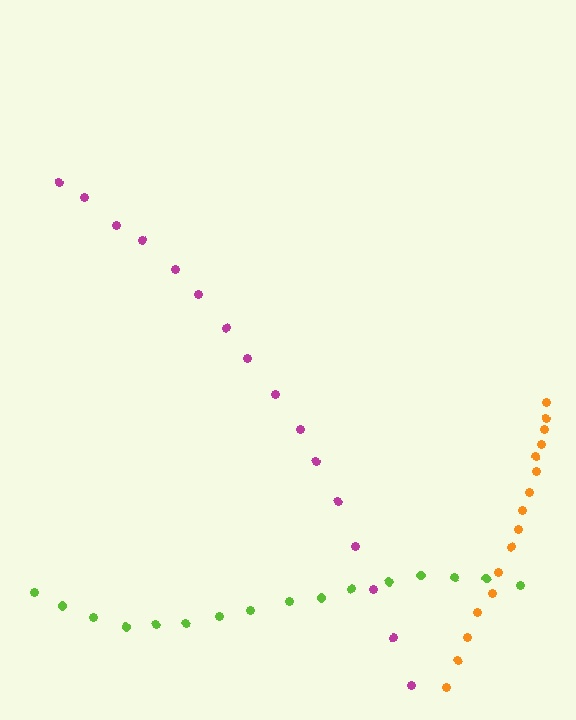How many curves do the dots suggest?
There are 3 distinct paths.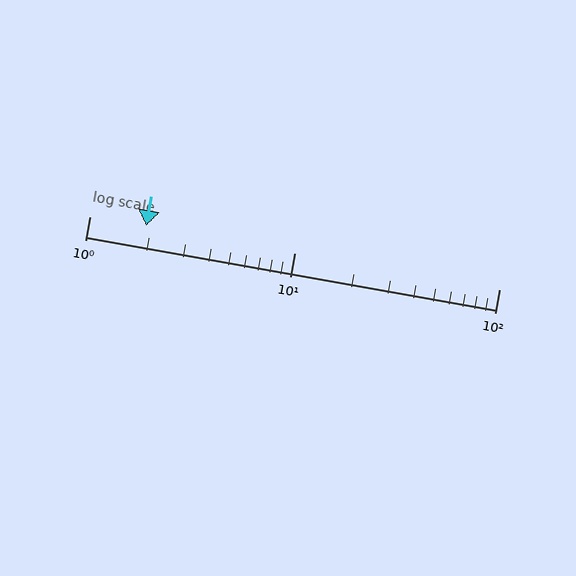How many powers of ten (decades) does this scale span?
The scale spans 2 decades, from 1 to 100.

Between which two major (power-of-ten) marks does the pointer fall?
The pointer is between 1 and 10.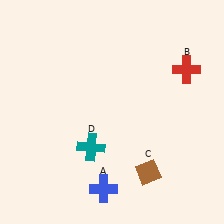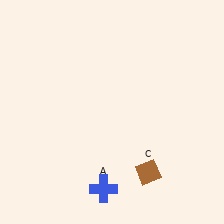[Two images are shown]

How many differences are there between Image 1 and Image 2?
There are 2 differences between the two images.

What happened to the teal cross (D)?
The teal cross (D) was removed in Image 2. It was in the bottom-left area of Image 1.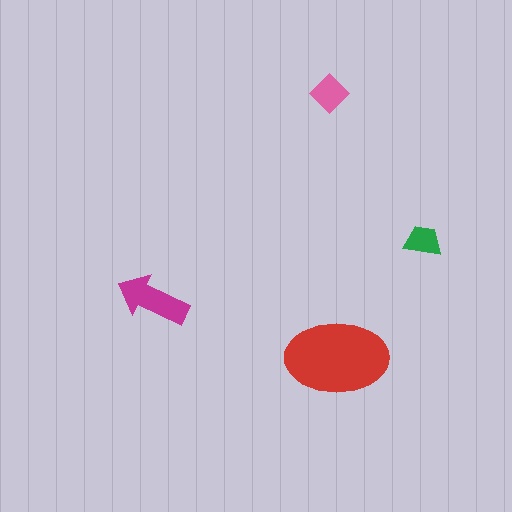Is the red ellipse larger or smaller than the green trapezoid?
Larger.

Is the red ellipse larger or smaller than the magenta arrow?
Larger.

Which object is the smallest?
The green trapezoid.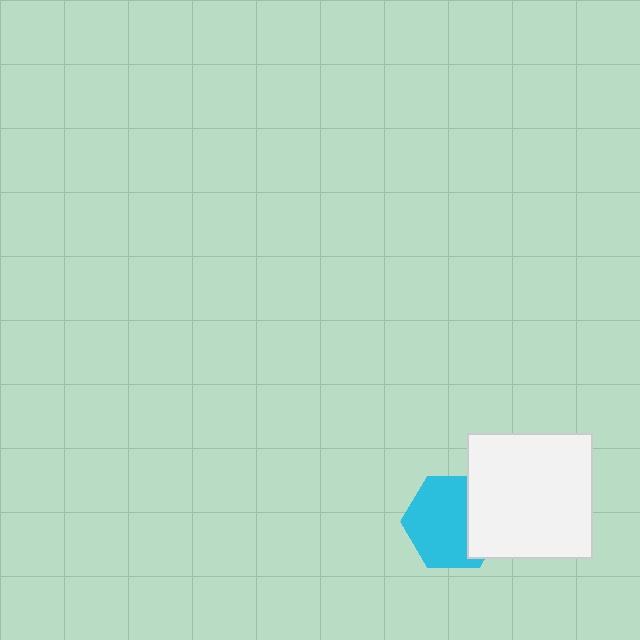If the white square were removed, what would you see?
You would see the complete cyan hexagon.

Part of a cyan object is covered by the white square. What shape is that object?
It is a hexagon.